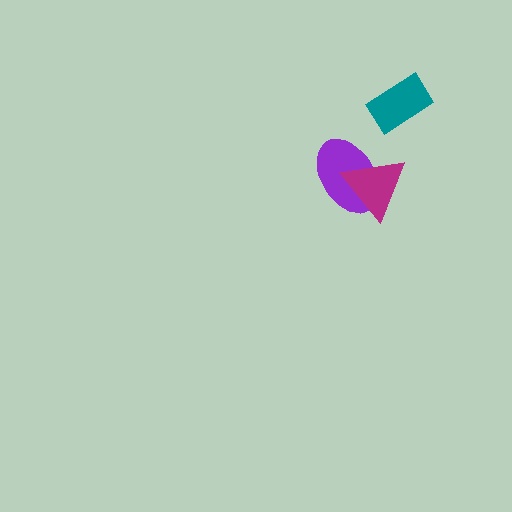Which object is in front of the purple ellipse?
The magenta triangle is in front of the purple ellipse.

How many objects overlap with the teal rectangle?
0 objects overlap with the teal rectangle.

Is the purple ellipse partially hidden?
Yes, it is partially covered by another shape.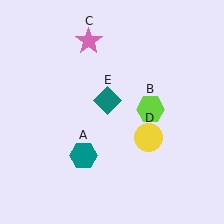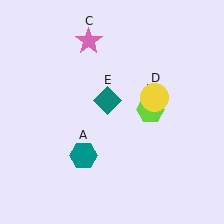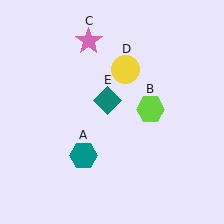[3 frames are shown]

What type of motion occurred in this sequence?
The yellow circle (object D) rotated counterclockwise around the center of the scene.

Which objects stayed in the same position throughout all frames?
Teal hexagon (object A) and lime hexagon (object B) and pink star (object C) and teal diamond (object E) remained stationary.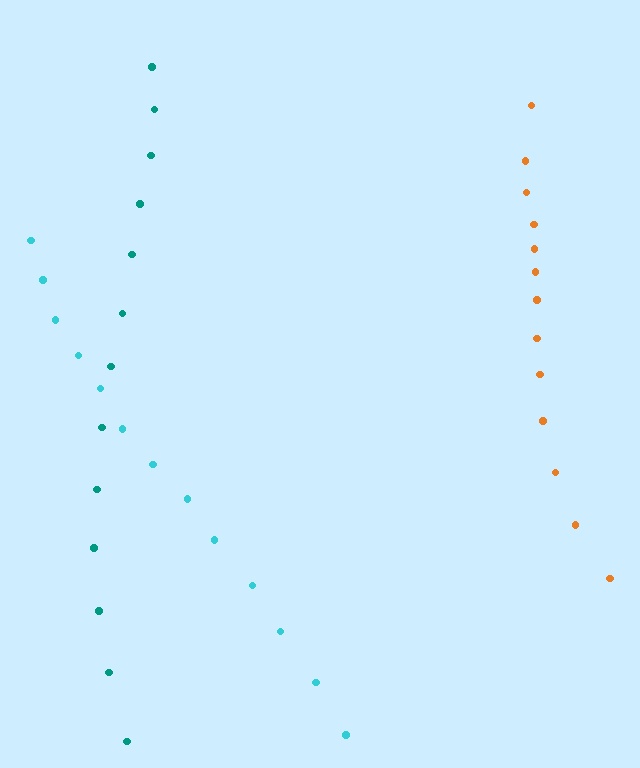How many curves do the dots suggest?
There are 3 distinct paths.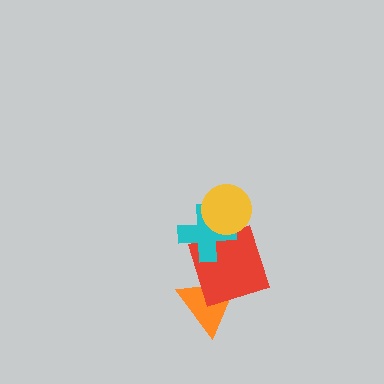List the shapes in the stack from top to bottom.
From top to bottom: the yellow circle, the cyan cross, the red square, the orange triangle.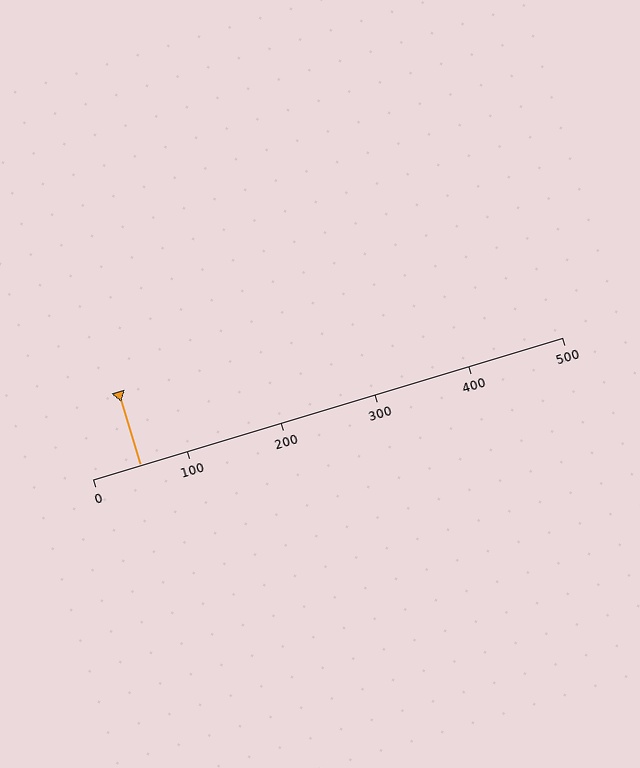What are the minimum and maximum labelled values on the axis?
The axis runs from 0 to 500.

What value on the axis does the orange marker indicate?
The marker indicates approximately 50.